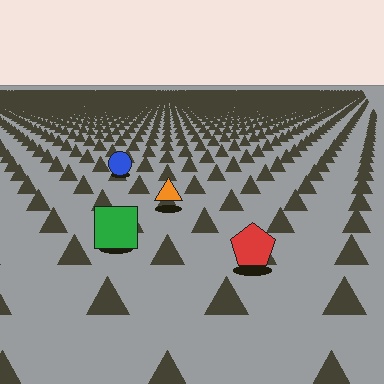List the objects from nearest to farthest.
From nearest to farthest: the red pentagon, the green square, the orange triangle, the blue circle.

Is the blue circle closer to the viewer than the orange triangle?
No. The orange triangle is closer — you can tell from the texture gradient: the ground texture is coarser near it.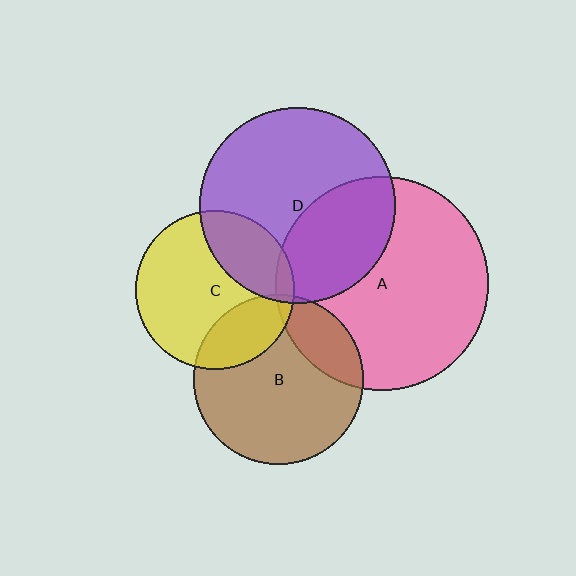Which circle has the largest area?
Circle A (pink).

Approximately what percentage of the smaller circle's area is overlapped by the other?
Approximately 30%.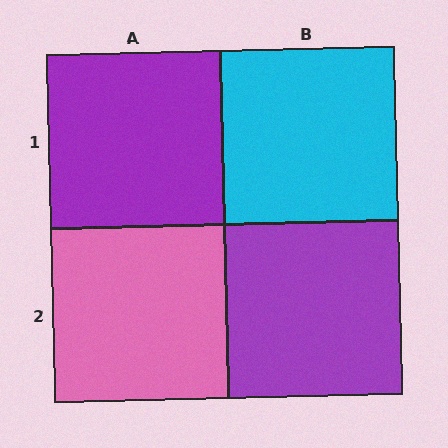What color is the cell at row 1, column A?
Purple.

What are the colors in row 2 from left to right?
Pink, purple.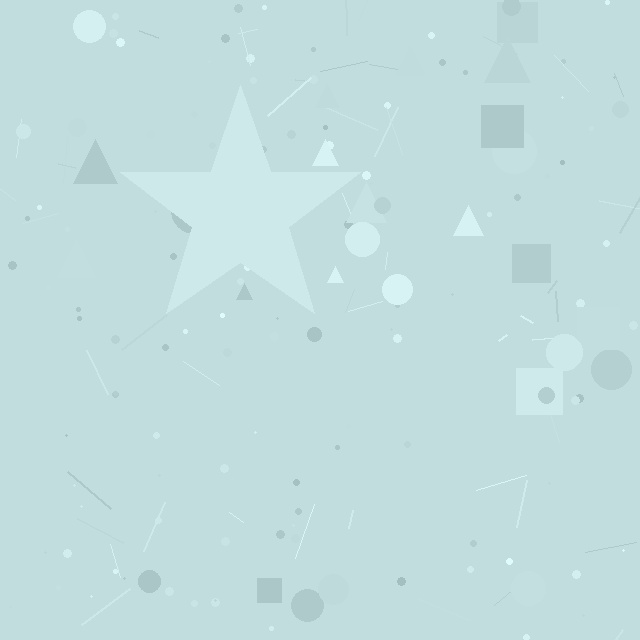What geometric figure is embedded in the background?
A star is embedded in the background.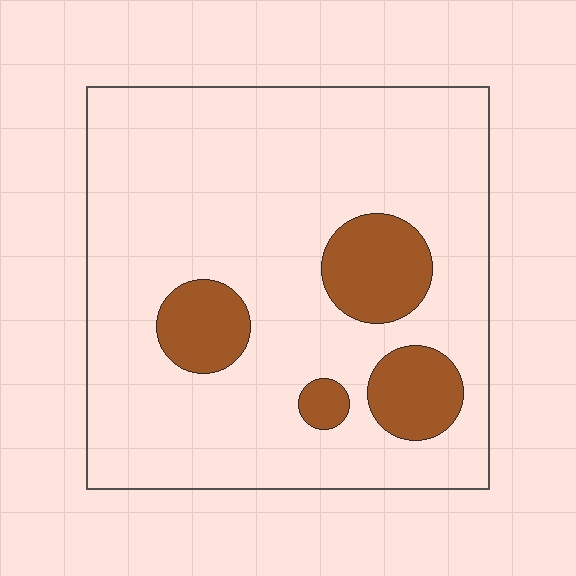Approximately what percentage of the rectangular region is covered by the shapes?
Approximately 15%.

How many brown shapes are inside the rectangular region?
4.